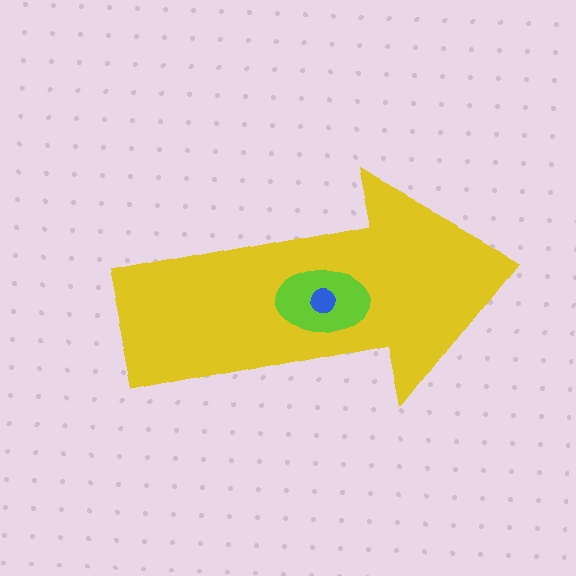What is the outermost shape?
The yellow arrow.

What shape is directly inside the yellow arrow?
The lime ellipse.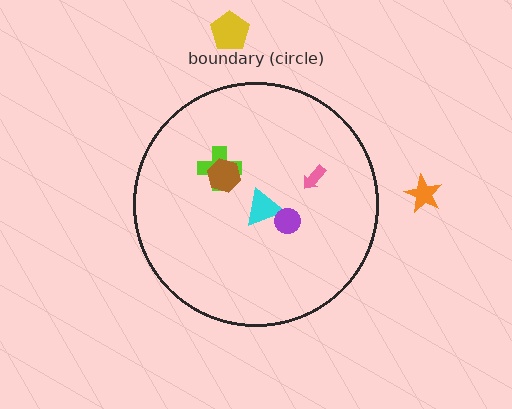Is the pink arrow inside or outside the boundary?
Inside.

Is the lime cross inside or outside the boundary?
Inside.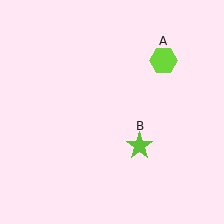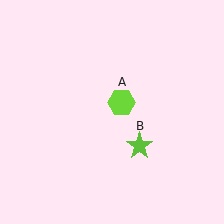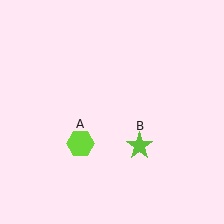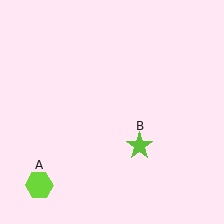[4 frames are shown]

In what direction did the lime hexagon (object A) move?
The lime hexagon (object A) moved down and to the left.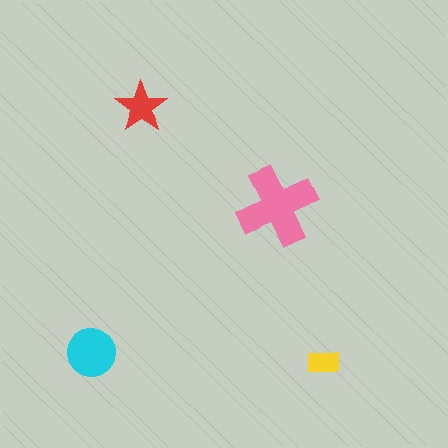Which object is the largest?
The pink cross.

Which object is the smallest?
The yellow rectangle.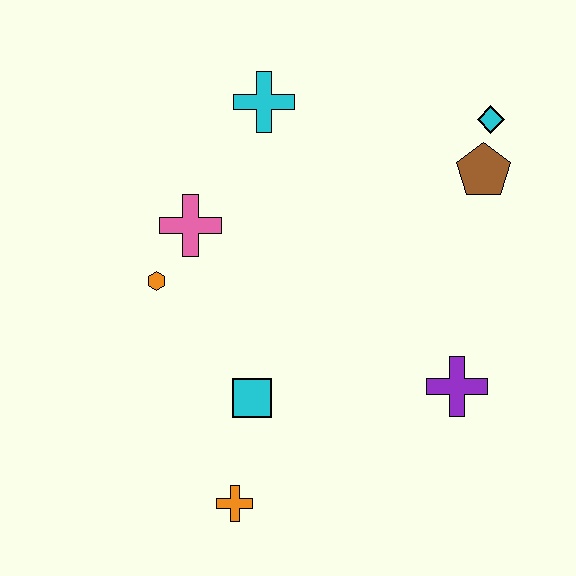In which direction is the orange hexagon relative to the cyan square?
The orange hexagon is above the cyan square.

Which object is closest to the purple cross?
The cyan square is closest to the purple cross.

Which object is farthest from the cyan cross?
The orange cross is farthest from the cyan cross.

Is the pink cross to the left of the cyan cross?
Yes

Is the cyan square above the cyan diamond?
No